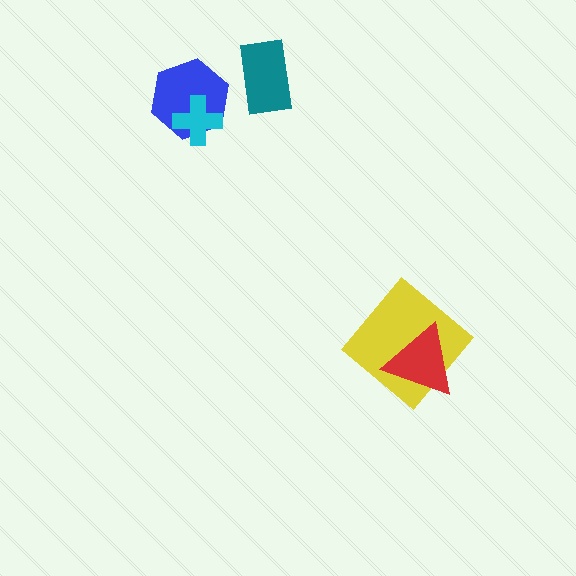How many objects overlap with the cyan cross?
1 object overlaps with the cyan cross.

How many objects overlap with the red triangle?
1 object overlaps with the red triangle.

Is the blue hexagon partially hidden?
Yes, it is partially covered by another shape.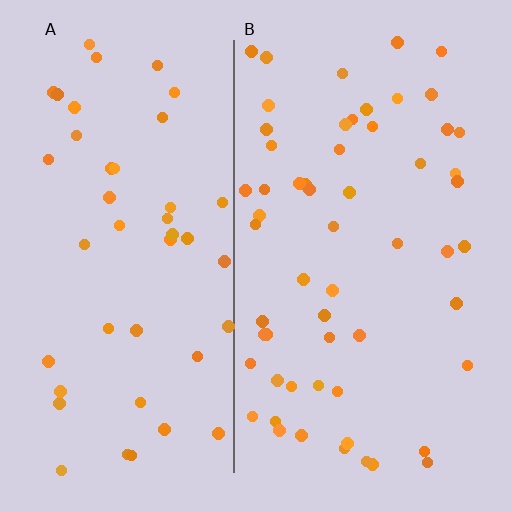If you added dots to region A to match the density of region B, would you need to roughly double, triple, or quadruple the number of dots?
Approximately double.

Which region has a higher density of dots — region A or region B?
B (the right).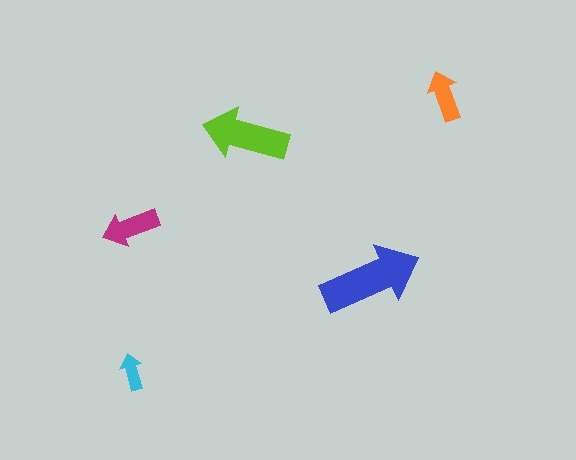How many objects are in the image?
There are 5 objects in the image.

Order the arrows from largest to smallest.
the blue one, the lime one, the magenta one, the orange one, the cyan one.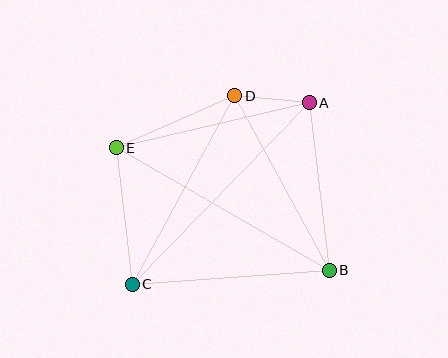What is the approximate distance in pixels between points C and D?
The distance between C and D is approximately 214 pixels.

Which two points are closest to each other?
Points A and D are closest to each other.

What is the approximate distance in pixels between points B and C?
The distance between B and C is approximately 198 pixels.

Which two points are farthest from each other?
Points A and C are farthest from each other.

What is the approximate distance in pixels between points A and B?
The distance between A and B is approximately 169 pixels.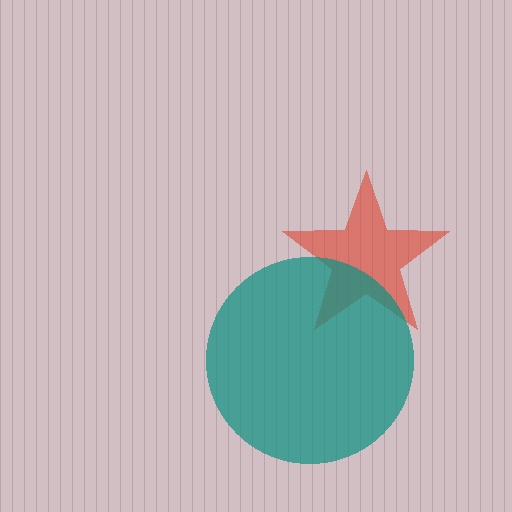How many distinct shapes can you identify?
There are 2 distinct shapes: a red star, a teal circle.